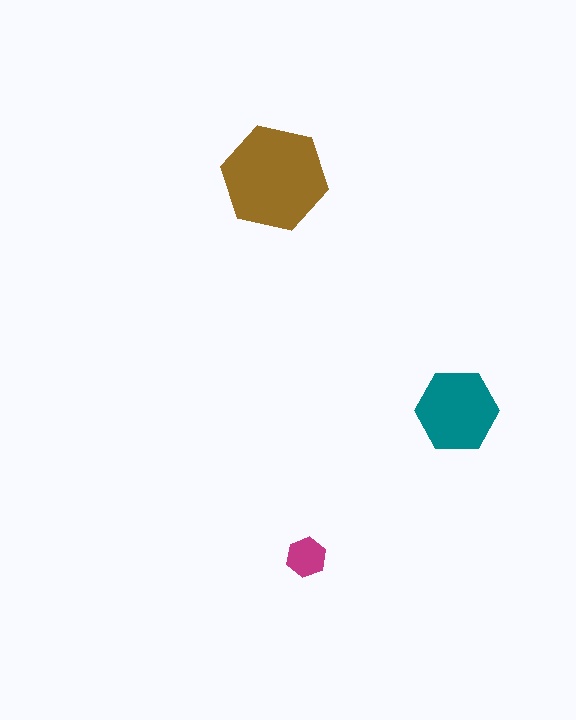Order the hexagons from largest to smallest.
the brown one, the teal one, the magenta one.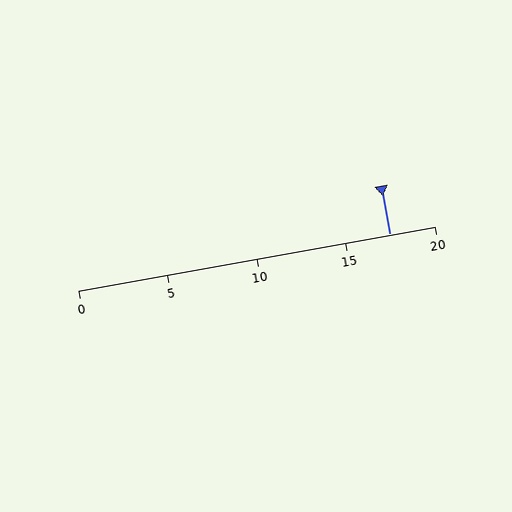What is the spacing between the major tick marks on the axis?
The major ticks are spaced 5 apart.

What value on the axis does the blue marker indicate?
The marker indicates approximately 17.5.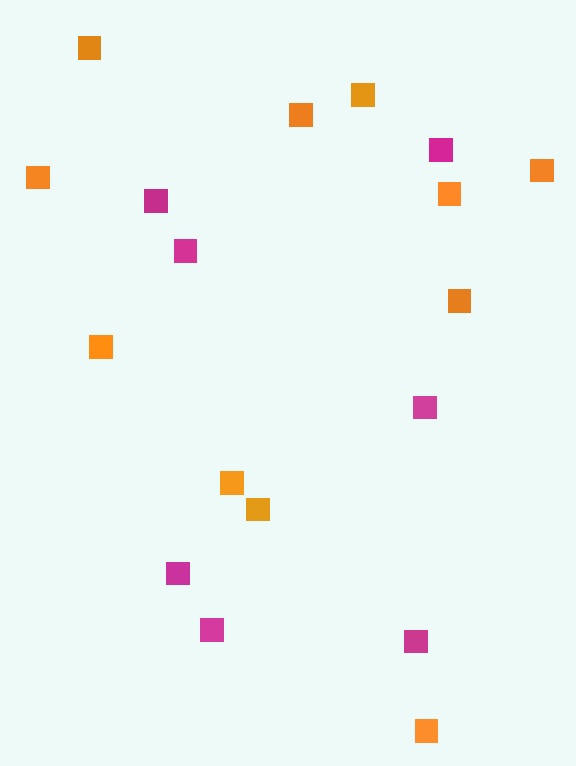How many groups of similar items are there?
There are 2 groups: one group of magenta squares (7) and one group of orange squares (11).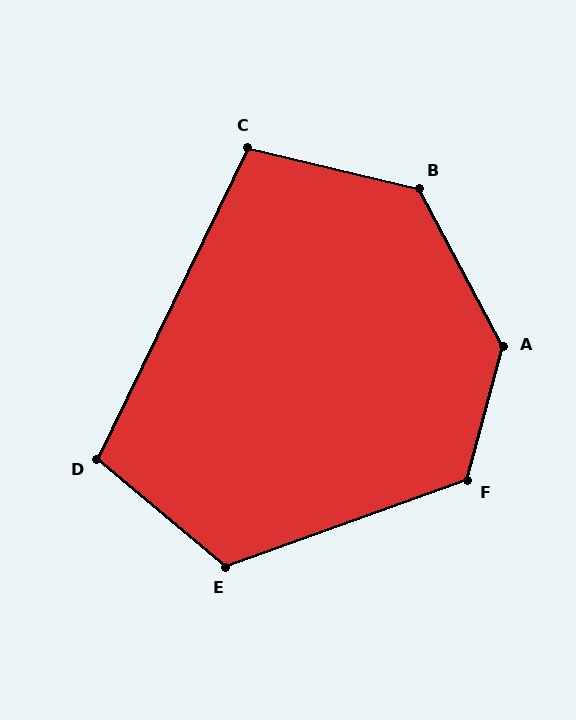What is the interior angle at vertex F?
Approximately 125 degrees (obtuse).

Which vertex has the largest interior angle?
A, at approximately 137 degrees.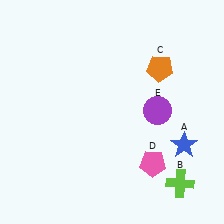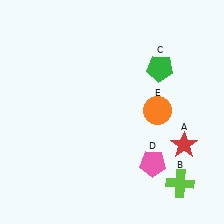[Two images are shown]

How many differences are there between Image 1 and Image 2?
There are 3 differences between the two images.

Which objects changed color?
A changed from blue to red. C changed from orange to green. E changed from purple to orange.